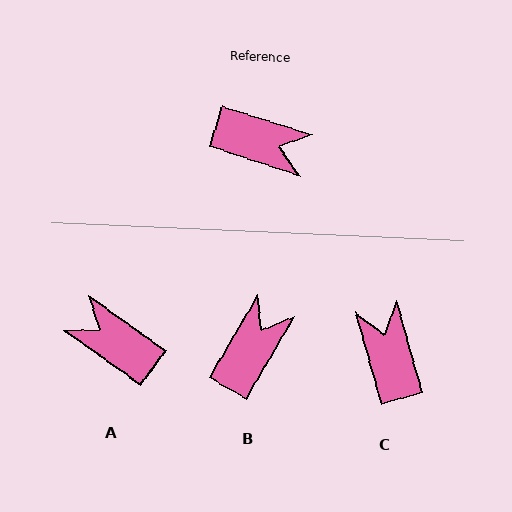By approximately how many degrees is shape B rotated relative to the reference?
Approximately 78 degrees counter-clockwise.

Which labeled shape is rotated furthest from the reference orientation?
A, about 162 degrees away.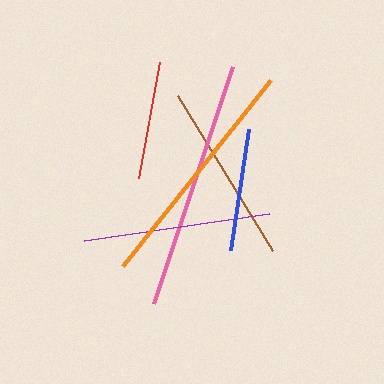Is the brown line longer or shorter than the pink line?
The pink line is longer than the brown line.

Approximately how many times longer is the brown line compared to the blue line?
The brown line is approximately 1.5 times the length of the blue line.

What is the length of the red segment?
The red segment is approximately 118 pixels long.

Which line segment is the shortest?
The red line is the shortest at approximately 118 pixels.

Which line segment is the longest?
The pink line is the longest at approximately 250 pixels.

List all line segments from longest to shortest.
From longest to shortest: pink, orange, purple, brown, blue, red.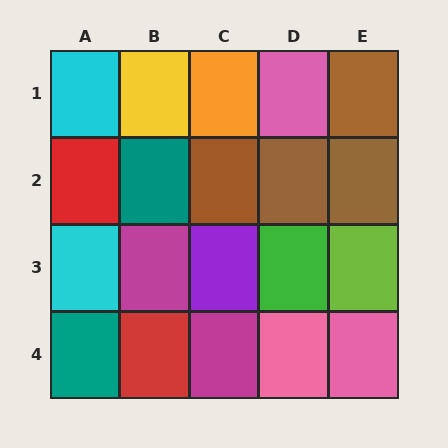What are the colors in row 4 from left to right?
Teal, red, magenta, pink, pink.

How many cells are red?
2 cells are red.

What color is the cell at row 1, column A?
Cyan.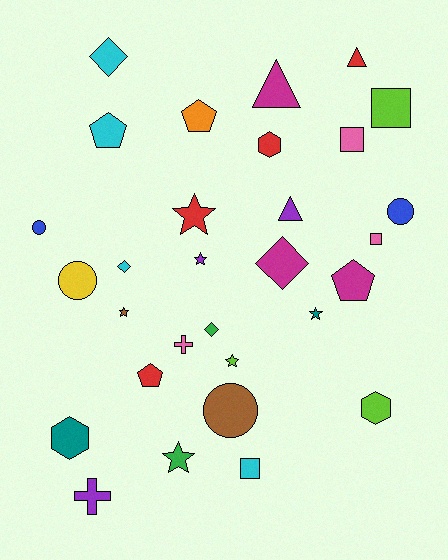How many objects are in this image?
There are 30 objects.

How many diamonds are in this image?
There are 4 diamonds.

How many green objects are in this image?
There are 2 green objects.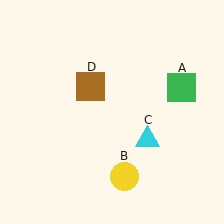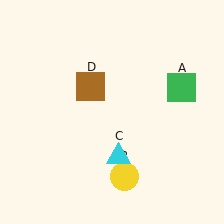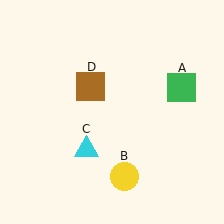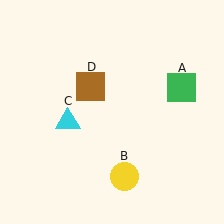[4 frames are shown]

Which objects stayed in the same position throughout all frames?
Green square (object A) and yellow circle (object B) and brown square (object D) remained stationary.